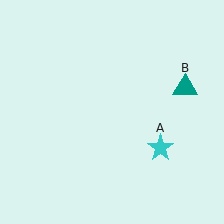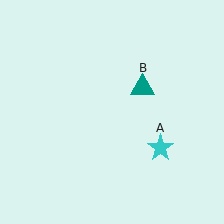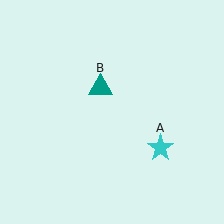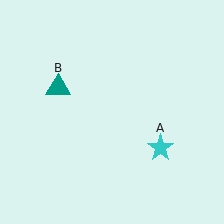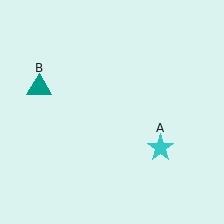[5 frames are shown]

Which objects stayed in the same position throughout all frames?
Cyan star (object A) remained stationary.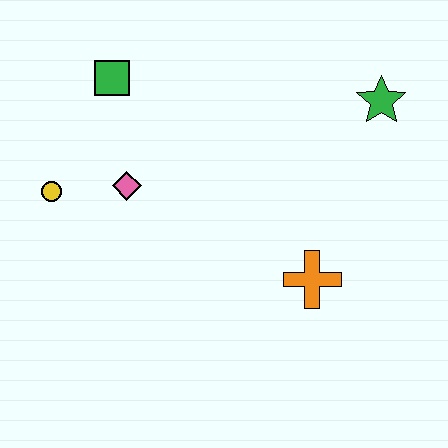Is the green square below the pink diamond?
No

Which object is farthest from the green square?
The orange cross is farthest from the green square.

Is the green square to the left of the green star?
Yes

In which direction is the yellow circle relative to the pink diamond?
The yellow circle is to the left of the pink diamond.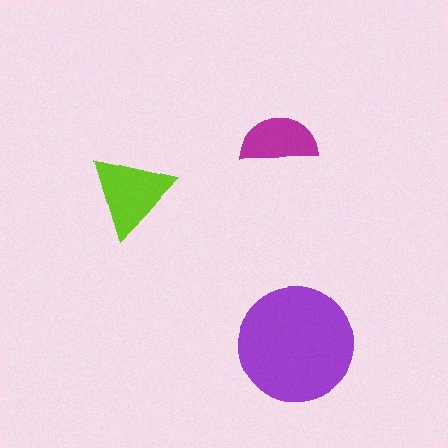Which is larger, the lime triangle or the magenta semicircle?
The lime triangle.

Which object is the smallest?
The magenta semicircle.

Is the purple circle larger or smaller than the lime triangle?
Larger.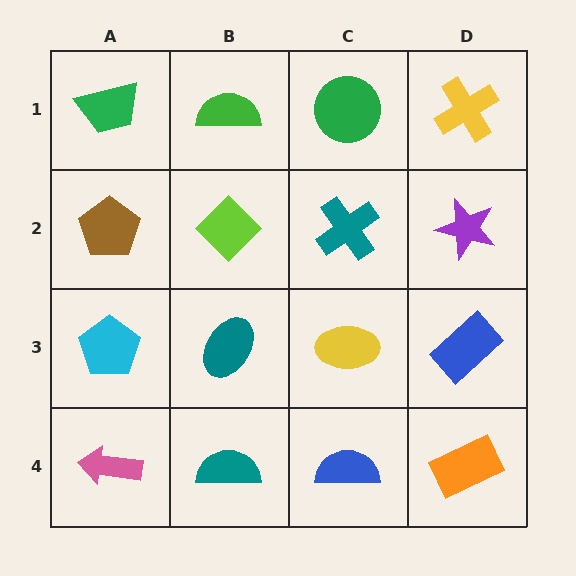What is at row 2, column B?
A lime diamond.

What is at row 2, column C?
A teal cross.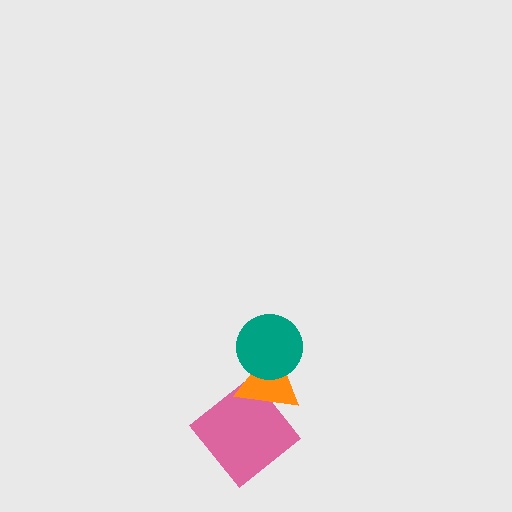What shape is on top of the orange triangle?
The teal circle is on top of the orange triangle.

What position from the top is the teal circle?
The teal circle is 1st from the top.